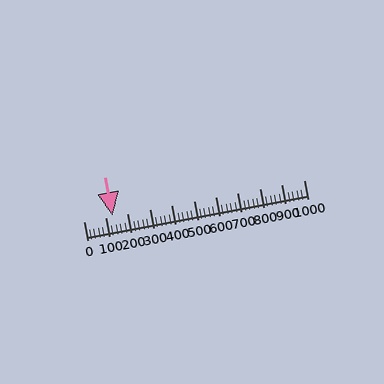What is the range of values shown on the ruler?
The ruler shows values from 0 to 1000.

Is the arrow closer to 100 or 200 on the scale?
The arrow is closer to 100.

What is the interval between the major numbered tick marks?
The major tick marks are spaced 100 units apart.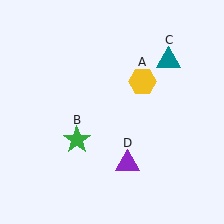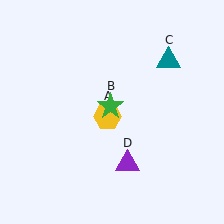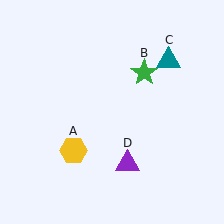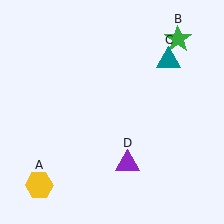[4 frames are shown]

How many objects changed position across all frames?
2 objects changed position: yellow hexagon (object A), green star (object B).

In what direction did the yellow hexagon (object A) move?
The yellow hexagon (object A) moved down and to the left.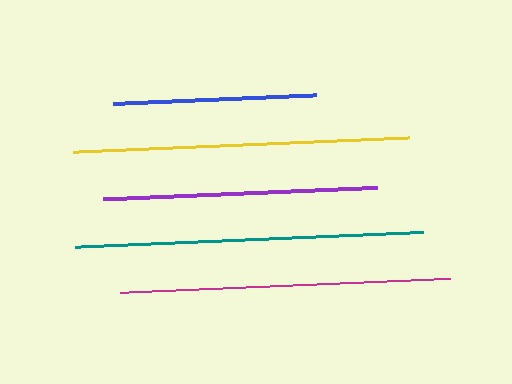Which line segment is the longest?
The teal line is the longest at approximately 348 pixels.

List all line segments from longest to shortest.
From longest to shortest: teal, yellow, magenta, purple, blue.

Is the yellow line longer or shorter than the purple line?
The yellow line is longer than the purple line.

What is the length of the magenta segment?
The magenta segment is approximately 330 pixels long.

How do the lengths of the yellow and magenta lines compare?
The yellow and magenta lines are approximately the same length.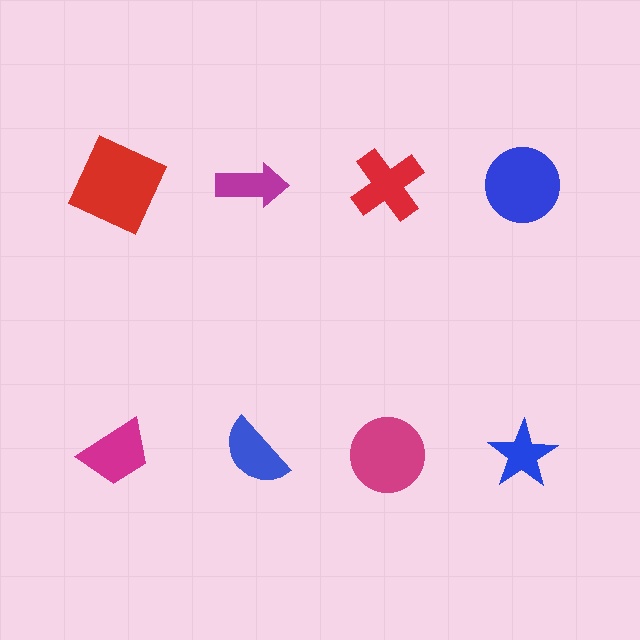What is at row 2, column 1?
A magenta trapezoid.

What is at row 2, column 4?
A blue star.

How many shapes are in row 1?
4 shapes.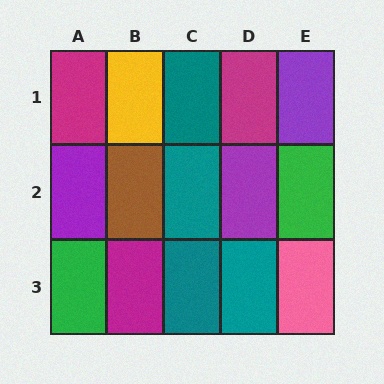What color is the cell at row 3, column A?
Green.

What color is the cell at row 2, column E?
Green.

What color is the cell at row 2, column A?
Purple.